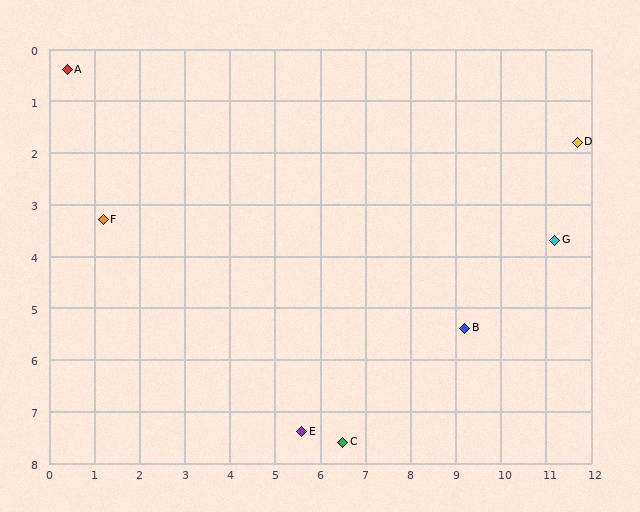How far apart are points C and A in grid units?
Points C and A are about 9.4 grid units apart.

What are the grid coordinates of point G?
Point G is at approximately (11.2, 3.7).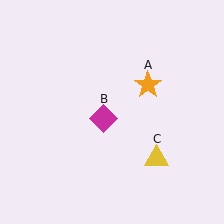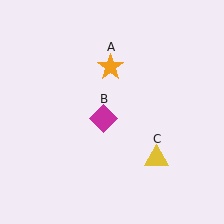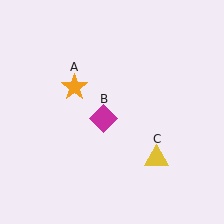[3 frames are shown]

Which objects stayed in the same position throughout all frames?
Magenta diamond (object B) and yellow triangle (object C) remained stationary.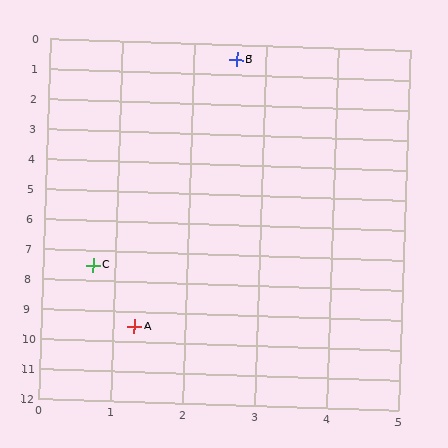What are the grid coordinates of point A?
Point A is at approximately (1.3, 9.5).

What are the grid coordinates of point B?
Point B is at approximately (2.6, 0.5).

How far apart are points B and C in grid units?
Points B and C are about 7.3 grid units apart.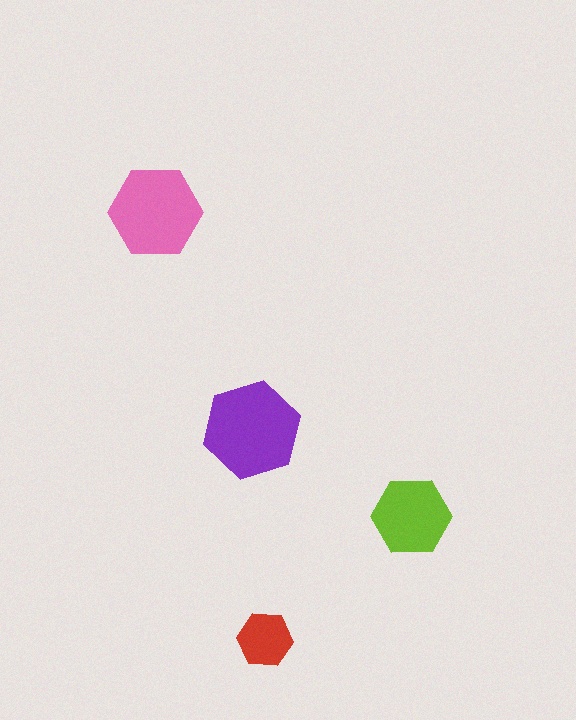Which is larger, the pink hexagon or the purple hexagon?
The purple one.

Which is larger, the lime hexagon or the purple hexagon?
The purple one.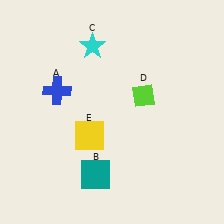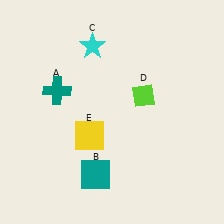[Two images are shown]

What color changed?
The cross (A) changed from blue in Image 1 to teal in Image 2.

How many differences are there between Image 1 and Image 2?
There is 1 difference between the two images.